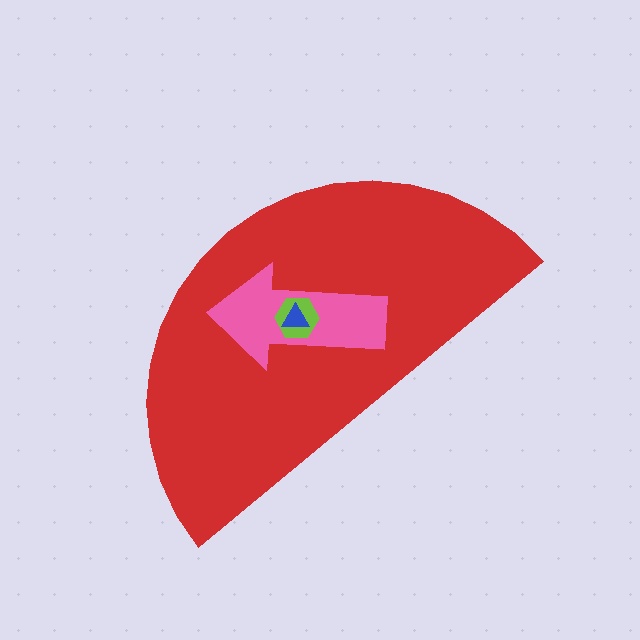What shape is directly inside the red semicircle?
The pink arrow.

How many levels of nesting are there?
4.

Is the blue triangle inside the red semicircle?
Yes.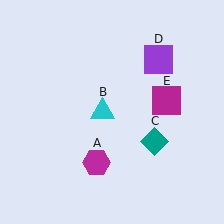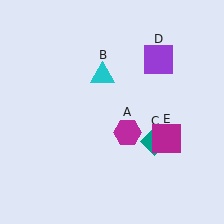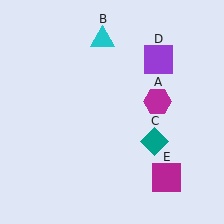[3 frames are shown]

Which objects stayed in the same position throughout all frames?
Teal diamond (object C) and purple square (object D) remained stationary.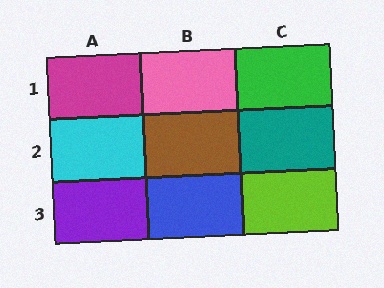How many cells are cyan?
1 cell is cyan.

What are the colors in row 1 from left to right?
Magenta, pink, green.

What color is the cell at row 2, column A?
Cyan.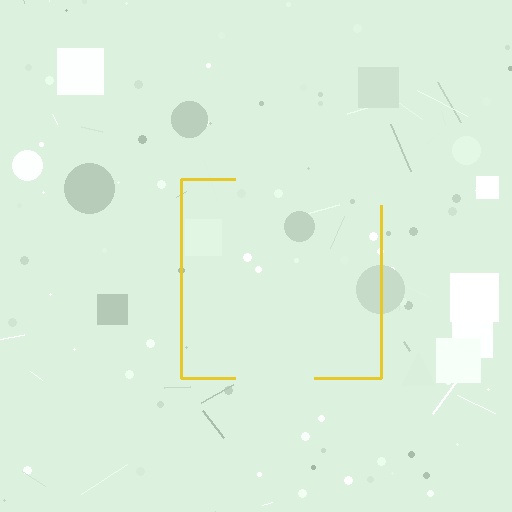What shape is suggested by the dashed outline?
The dashed outline suggests a square.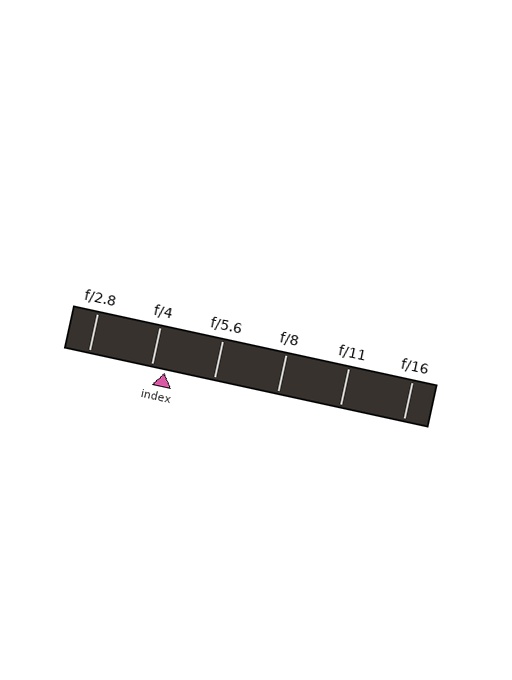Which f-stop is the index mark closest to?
The index mark is closest to f/4.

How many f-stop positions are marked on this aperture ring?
There are 6 f-stop positions marked.